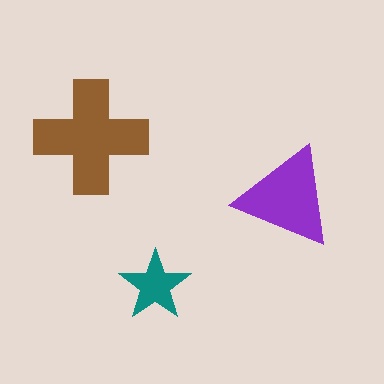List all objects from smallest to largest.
The teal star, the purple triangle, the brown cross.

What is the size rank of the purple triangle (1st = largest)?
2nd.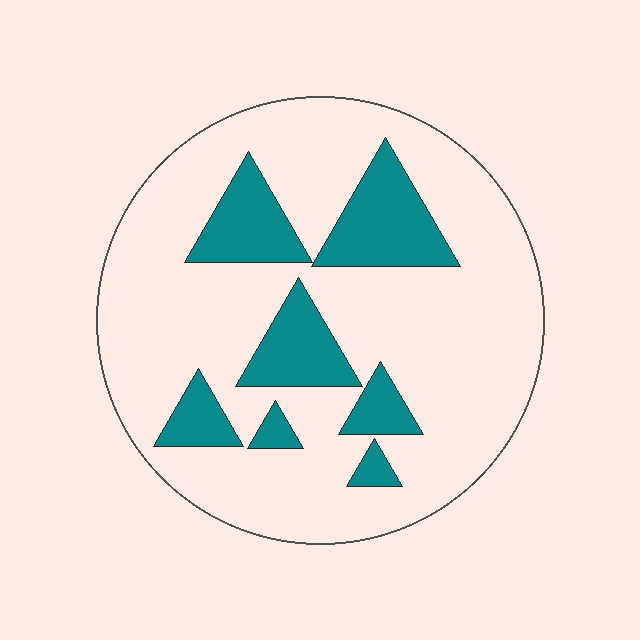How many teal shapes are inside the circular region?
7.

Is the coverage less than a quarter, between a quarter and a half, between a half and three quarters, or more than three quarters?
Less than a quarter.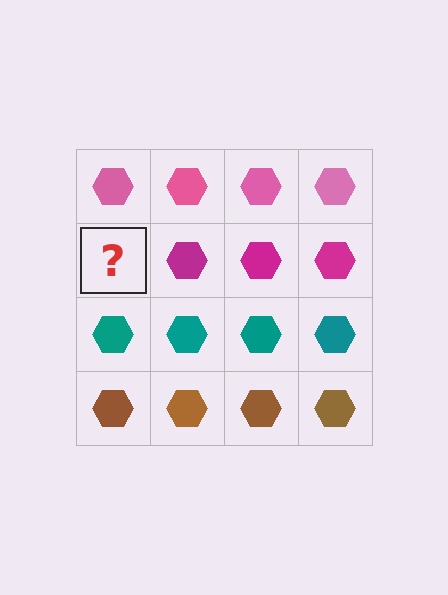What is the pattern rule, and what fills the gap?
The rule is that each row has a consistent color. The gap should be filled with a magenta hexagon.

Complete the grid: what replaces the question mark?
The question mark should be replaced with a magenta hexagon.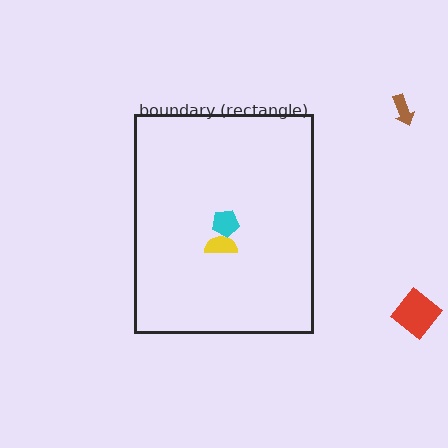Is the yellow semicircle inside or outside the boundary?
Inside.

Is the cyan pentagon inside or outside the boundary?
Inside.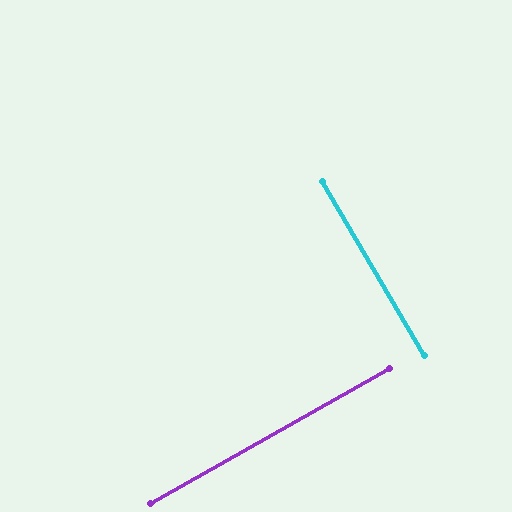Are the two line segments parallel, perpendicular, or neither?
Perpendicular — they meet at approximately 89°.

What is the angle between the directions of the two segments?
Approximately 89 degrees.